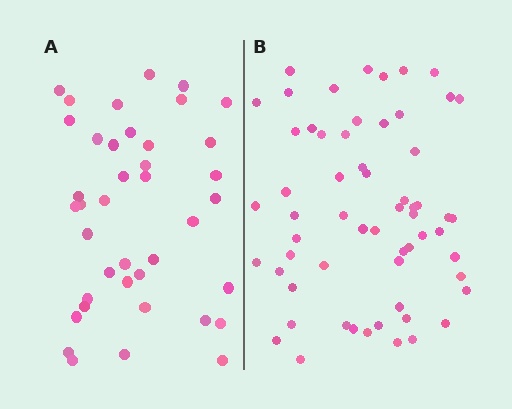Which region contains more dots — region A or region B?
Region B (the right region) has more dots.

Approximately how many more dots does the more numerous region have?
Region B has approximately 20 more dots than region A.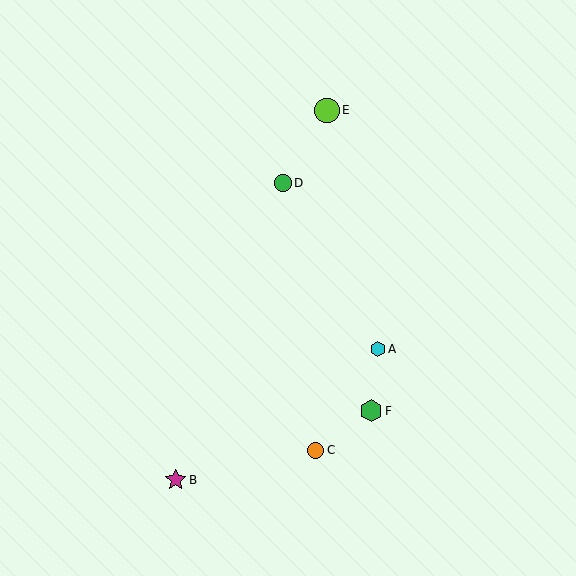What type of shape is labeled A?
Shape A is a cyan hexagon.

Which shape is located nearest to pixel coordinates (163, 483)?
The magenta star (labeled B) at (176, 480) is nearest to that location.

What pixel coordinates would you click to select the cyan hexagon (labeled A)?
Click at (378, 349) to select the cyan hexagon A.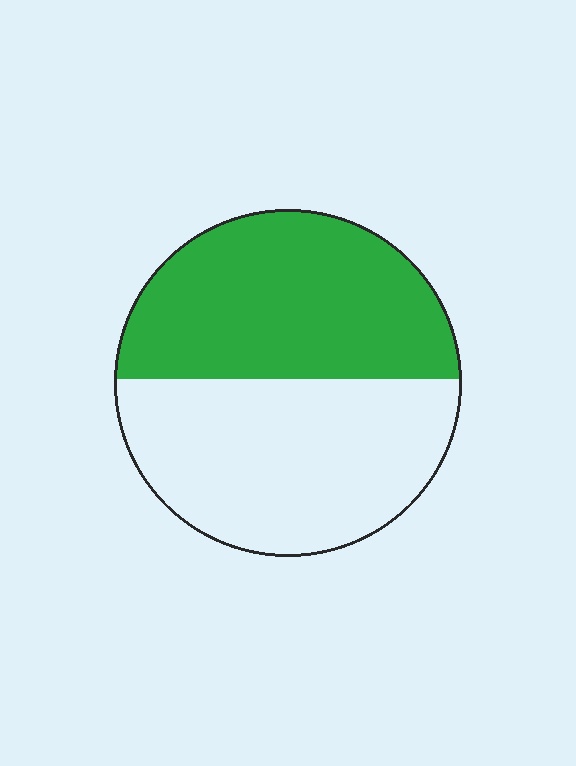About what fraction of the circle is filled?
About one half (1/2).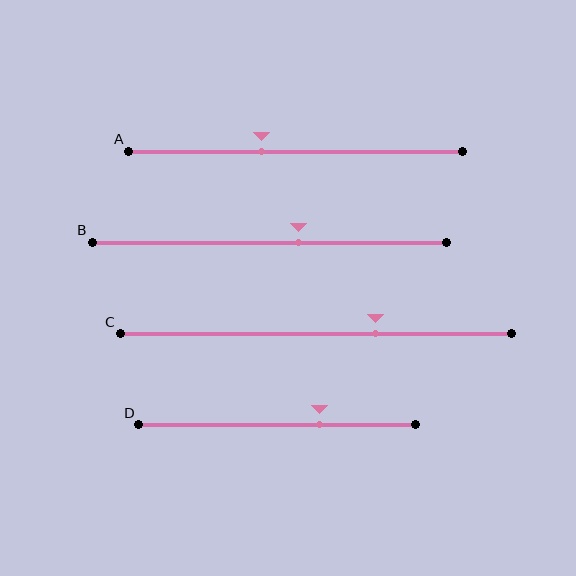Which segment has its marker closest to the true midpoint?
Segment B has its marker closest to the true midpoint.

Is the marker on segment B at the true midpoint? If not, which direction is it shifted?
No, the marker on segment B is shifted to the right by about 8% of the segment length.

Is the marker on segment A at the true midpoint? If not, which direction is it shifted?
No, the marker on segment A is shifted to the left by about 10% of the segment length.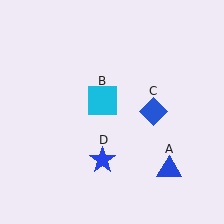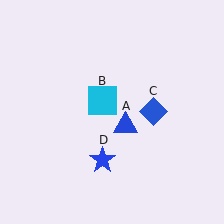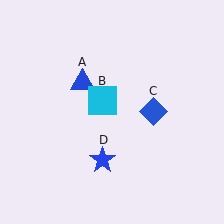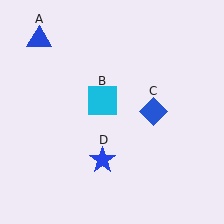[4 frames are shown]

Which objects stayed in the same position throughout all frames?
Cyan square (object B) and blue diamond (object C) and blue star (object D) remained stationary.